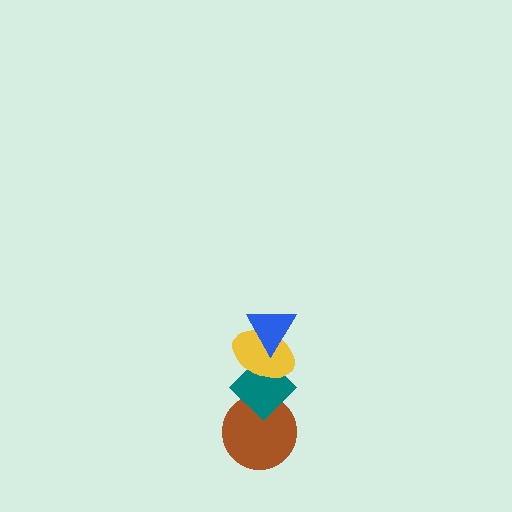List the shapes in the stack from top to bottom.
From top to bottom: the blue triangle, the yellow ellipse, the teal diamond, the brown circle.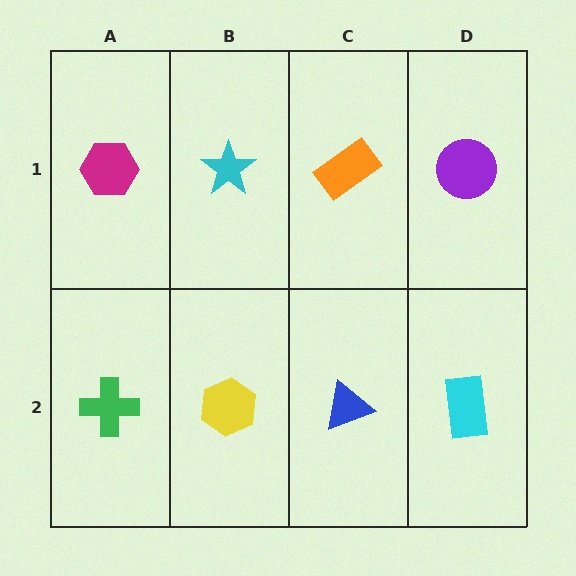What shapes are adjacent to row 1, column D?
A cyan rectangle (row 2, column D), an orange rectangle (row 1, column C).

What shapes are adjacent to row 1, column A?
A green cross (row 2, column A), a cyan star (row 1, column B).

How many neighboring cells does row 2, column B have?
3.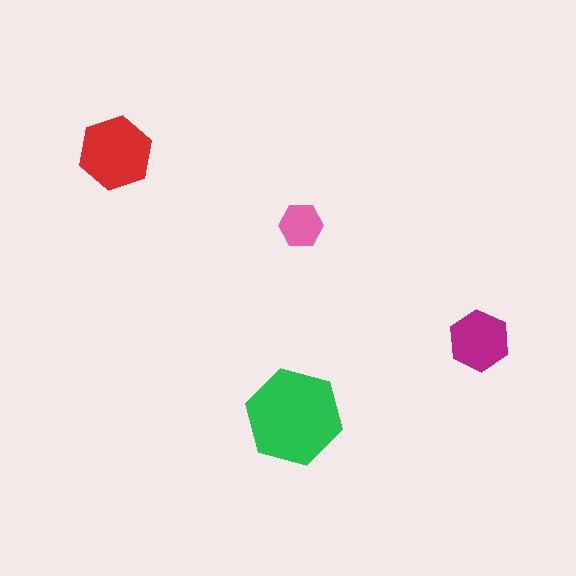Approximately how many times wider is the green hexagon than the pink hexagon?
About 2 times wider.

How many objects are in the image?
There are 4 objects in the image.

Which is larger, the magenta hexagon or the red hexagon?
The red one.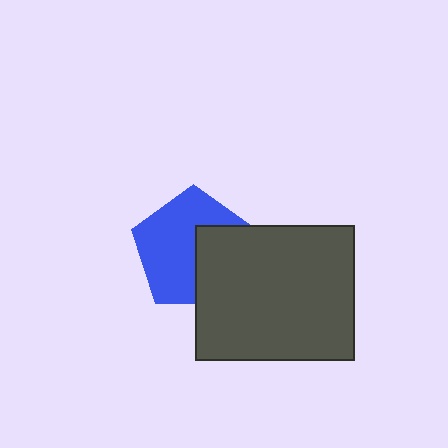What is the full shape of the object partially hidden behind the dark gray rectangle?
The partially hidden object is a blue pentagon.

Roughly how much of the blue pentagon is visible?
About half of it is visible (roughly 63%).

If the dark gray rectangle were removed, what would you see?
You would see the complete blue pentagon.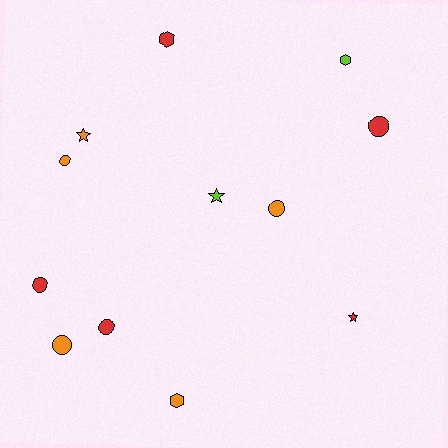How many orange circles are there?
There are 3 orange circles.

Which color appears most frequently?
Red, with 5 objects.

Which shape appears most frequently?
Circle, with 6 objects.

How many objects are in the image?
There are 12 objects.